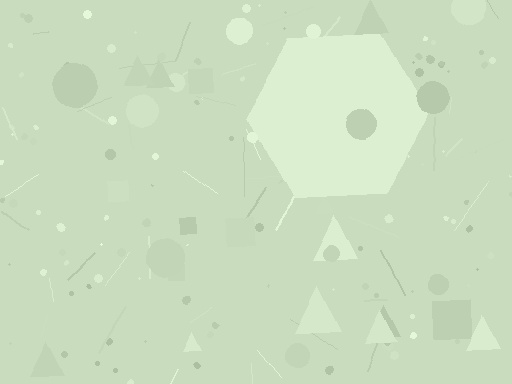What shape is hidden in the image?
A hexagon is hidden in the image.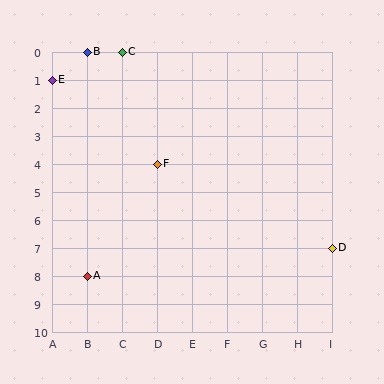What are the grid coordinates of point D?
Point D is at grid coordinates (I, 7).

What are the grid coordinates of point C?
Point C is at grid coordinates (C, 0).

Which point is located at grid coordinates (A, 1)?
Point E is at (A, 1).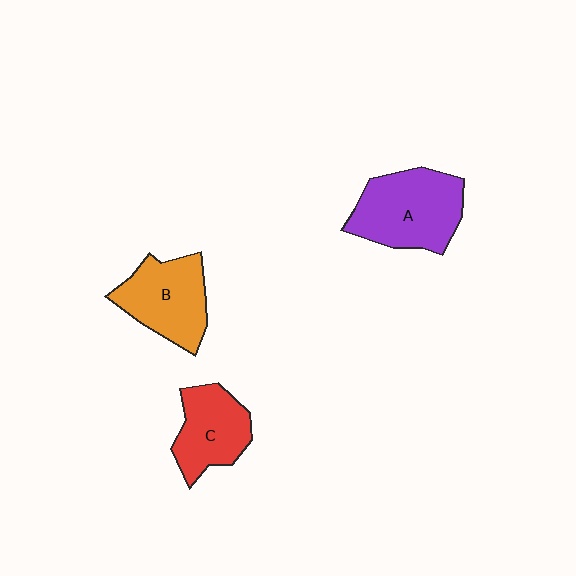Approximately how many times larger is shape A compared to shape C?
Approximately 1.4 times.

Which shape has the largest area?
Shape A (purple).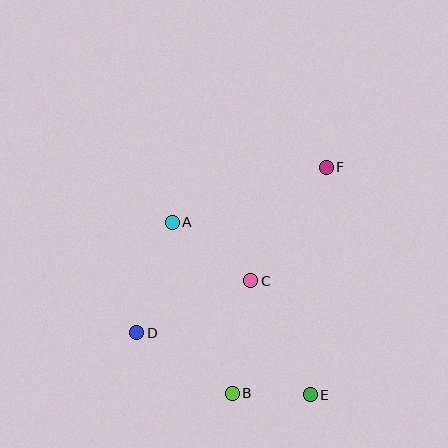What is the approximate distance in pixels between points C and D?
The distance between C and D is approximately 125 pixels.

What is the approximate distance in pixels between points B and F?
The distance between B and F is approximately 245 pixels.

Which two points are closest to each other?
Points B and E are closest to each other.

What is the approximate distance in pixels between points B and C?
The distance between B and C is approximately 114 pixels.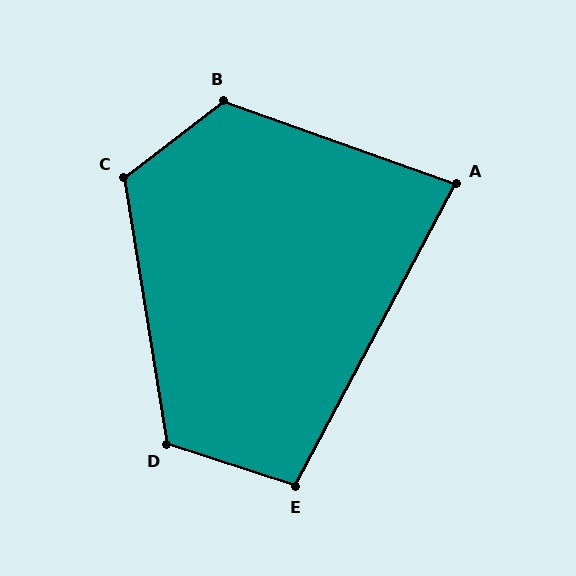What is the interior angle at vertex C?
Approximately 118 degrees (obtuse).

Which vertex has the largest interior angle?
B, at approximately 123 degrees.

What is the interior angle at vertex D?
Approximately 117 degrees (obtuse).